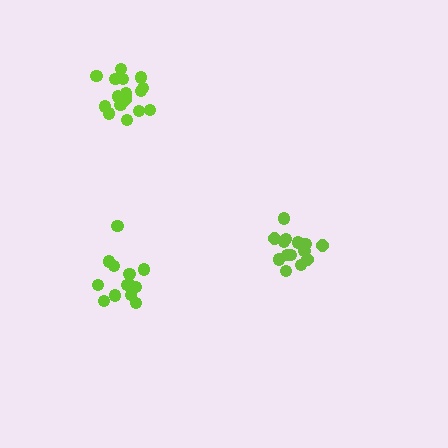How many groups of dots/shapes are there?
There are 3 groups.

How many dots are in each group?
Group 1: 13 dots, Group 2: 14 dots, Group 3: 19 dots (46 total).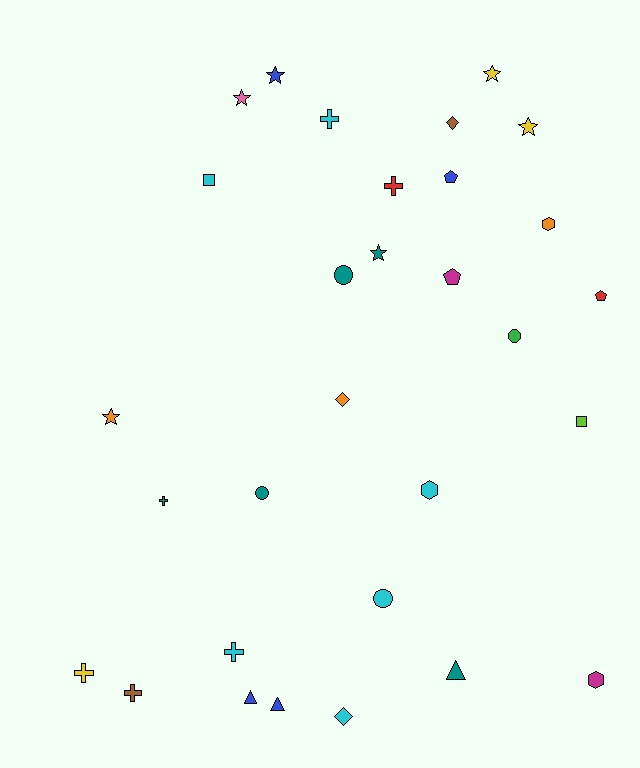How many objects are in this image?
There are 30 objects.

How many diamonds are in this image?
There are 3 diamonds.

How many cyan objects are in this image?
There are 6 cyan objects.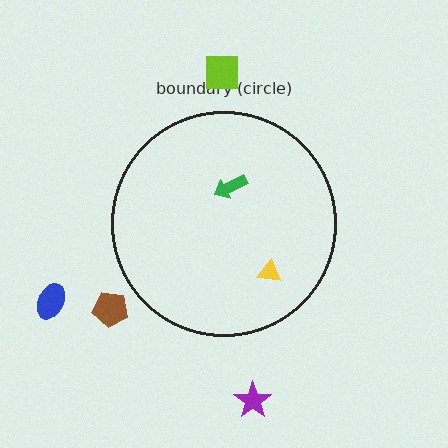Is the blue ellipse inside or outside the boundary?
Outside.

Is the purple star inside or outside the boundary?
Outside.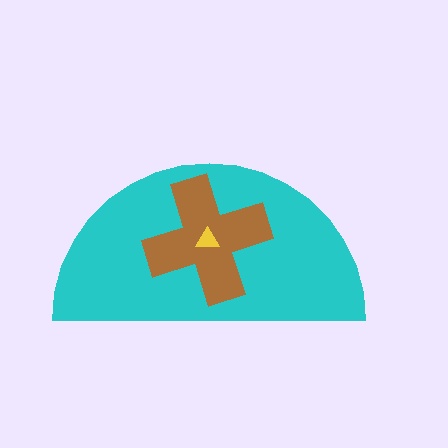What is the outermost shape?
The cyan semicircle.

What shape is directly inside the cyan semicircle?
The brown cross.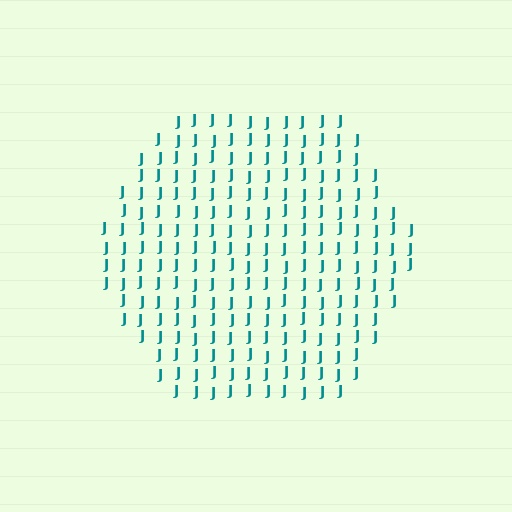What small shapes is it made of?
It is made of small letter J's.